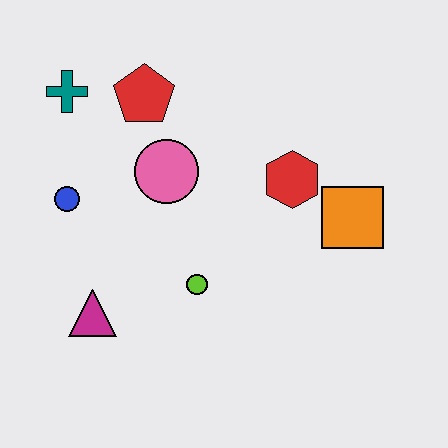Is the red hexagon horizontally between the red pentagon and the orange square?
Yes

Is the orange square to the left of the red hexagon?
No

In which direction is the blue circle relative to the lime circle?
The blue circle is to the left of the lime circle.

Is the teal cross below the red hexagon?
No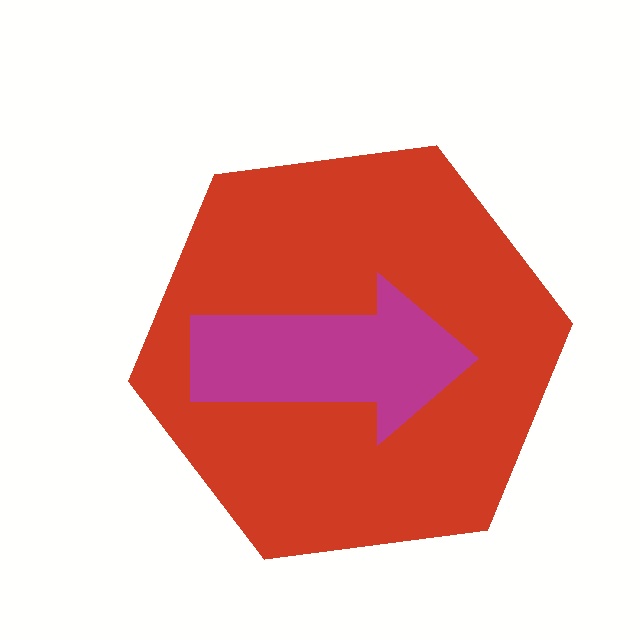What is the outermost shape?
The red hexagon.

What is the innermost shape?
The magenta arrow.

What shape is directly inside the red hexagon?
The magenta arrow.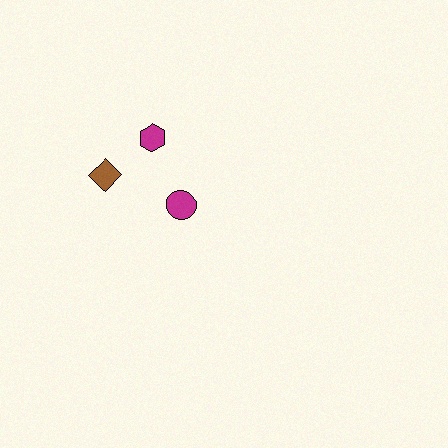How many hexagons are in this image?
There is 1 hexagon.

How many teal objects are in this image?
There are no teal objects.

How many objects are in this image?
There are 3 objects.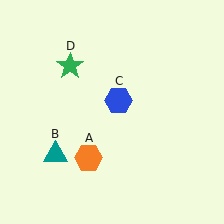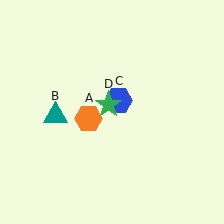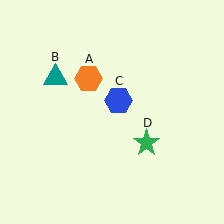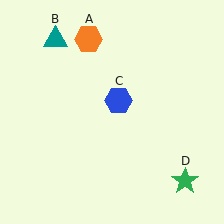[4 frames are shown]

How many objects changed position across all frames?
3 objects changed position: orange hexagon (object A), teal triangle (object B), green star (object D).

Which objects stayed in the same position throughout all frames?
Blue hexagon (object C) remained stationary.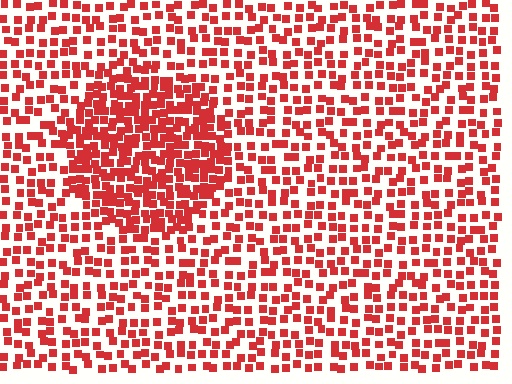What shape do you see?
I see a circle.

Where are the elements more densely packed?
The elements are more densely packed inside the circle boundary.